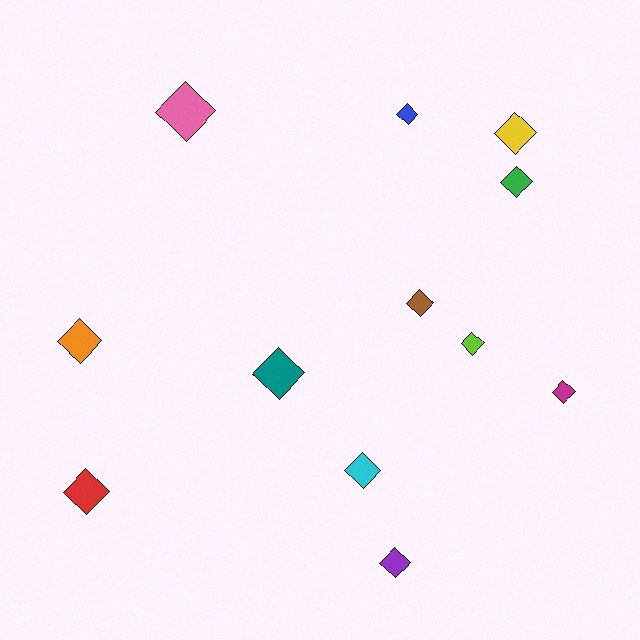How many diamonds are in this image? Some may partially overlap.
There are 12 diamonds.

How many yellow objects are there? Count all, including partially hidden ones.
There is 1 yellow object.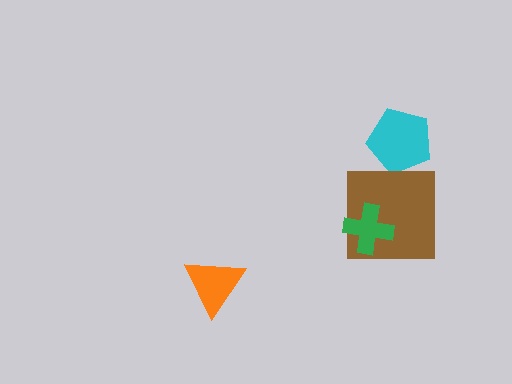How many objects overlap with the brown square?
1 object overlaps with the brown square.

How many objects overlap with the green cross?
1 object overlaps with the green cross.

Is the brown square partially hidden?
Yes, it is partially covered by another shape.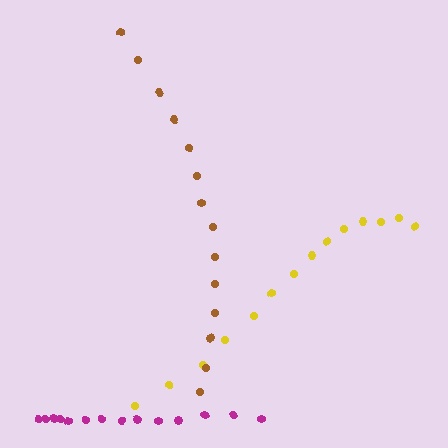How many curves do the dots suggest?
There are 3 distinct paths.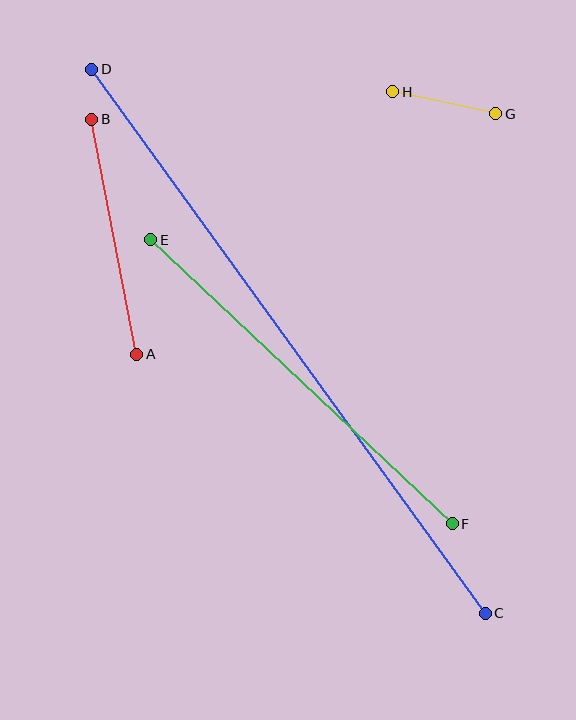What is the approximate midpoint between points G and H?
The midpoint is at approximately (444, 103) pixels.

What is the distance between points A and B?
The distance is approximately 239 pixels.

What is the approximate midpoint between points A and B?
The midpoint is at approximately (114, 237) pixels.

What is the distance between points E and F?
The distance is approximately 414 pixels.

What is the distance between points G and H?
The distance is approximately 105 pixels.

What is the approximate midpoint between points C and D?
The midpoint is at approximately (289, 341) pixels.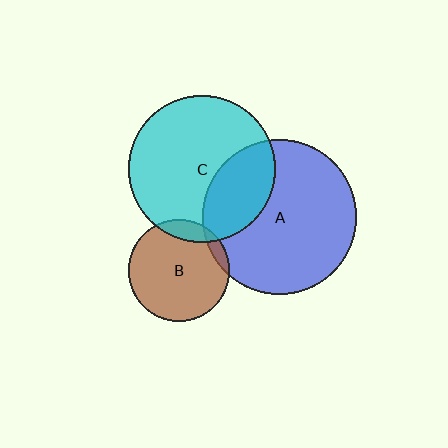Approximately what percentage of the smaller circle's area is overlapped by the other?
Approximately 30%.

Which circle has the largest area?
Circle A (blue).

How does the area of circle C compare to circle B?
Approximately 2.1 times.